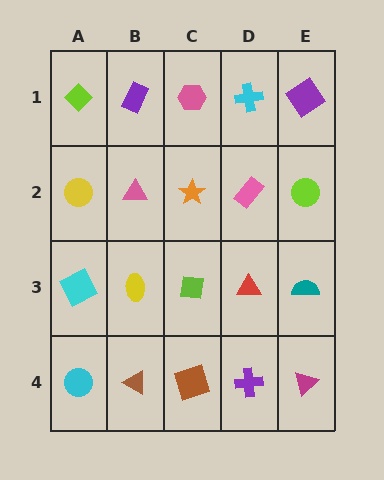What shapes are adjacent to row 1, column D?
A pink rectangle (row 2, column D), a pink hexagon (row 1, column C), a purple diamond (row 1, column E).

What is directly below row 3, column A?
A cyan circle.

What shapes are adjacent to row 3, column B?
A pink triangle (row 2, column B), a brown triangle (row 4, column B), a cyan square (row 3, column A), a lime square (row 3, column C).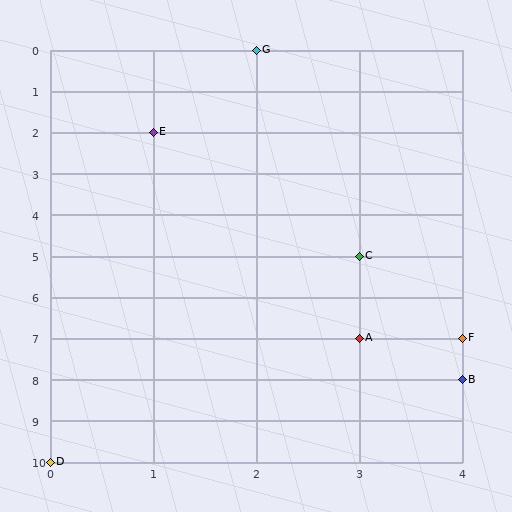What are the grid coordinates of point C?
Point C is at grid coordinates (3, 5).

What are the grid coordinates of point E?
Point E is at grid coordinates (1, 2).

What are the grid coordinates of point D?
Point D is at grid coordinates (0, 10).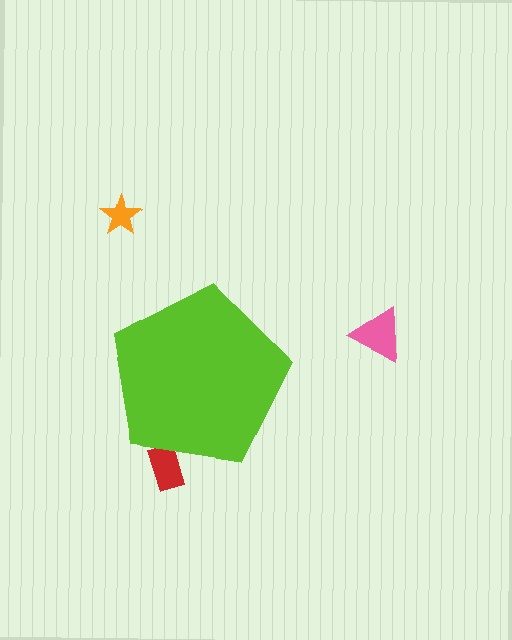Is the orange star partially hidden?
No, the orange star is fully visible.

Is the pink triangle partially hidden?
No, the pink triangle is fully visible.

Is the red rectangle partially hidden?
Yes, the red rectangle is partially hidden behind the lime pentagon.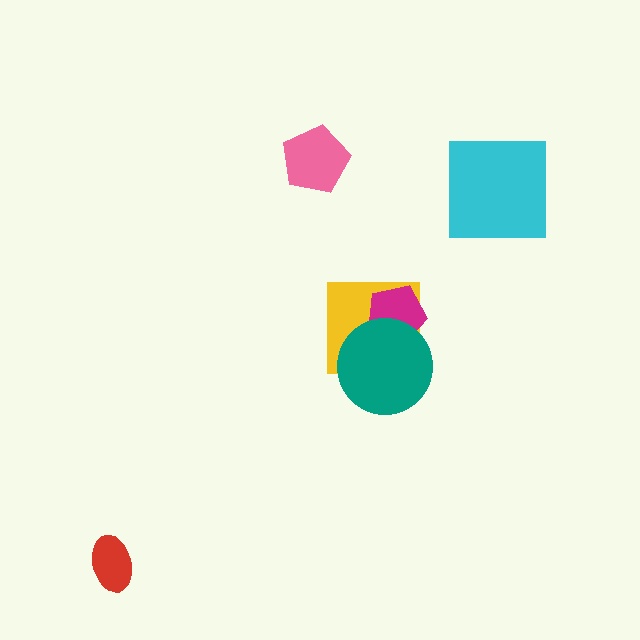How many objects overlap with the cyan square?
0 objects overlap with the cyan square.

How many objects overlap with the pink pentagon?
0 objects overlap with the pink pentagon.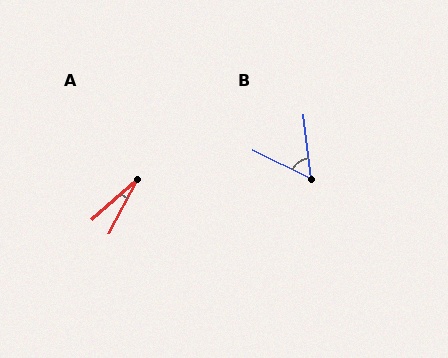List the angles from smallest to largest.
A (20°), B (57°).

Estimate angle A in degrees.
Approximately 20 degrees.